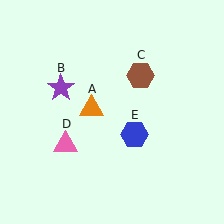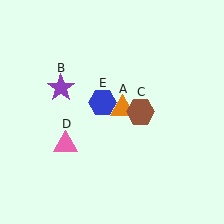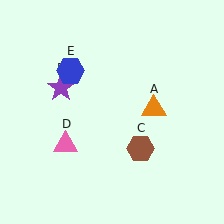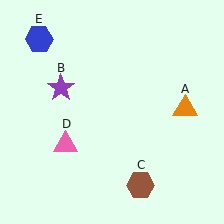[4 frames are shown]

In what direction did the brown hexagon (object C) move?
The brown hexagon (object C) moved down.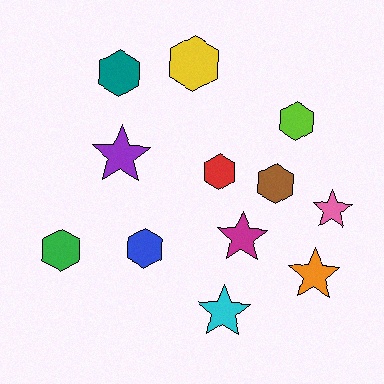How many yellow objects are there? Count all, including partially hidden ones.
There is 1 yellow object.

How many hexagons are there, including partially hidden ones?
There are 7 hexagons.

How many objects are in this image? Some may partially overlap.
There are 12 objects.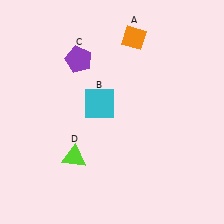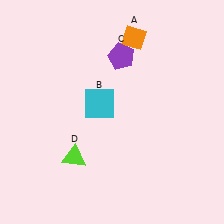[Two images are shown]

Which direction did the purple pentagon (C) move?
The purple pentagon (C) moved right.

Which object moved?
The purple pentagon (C) moved right.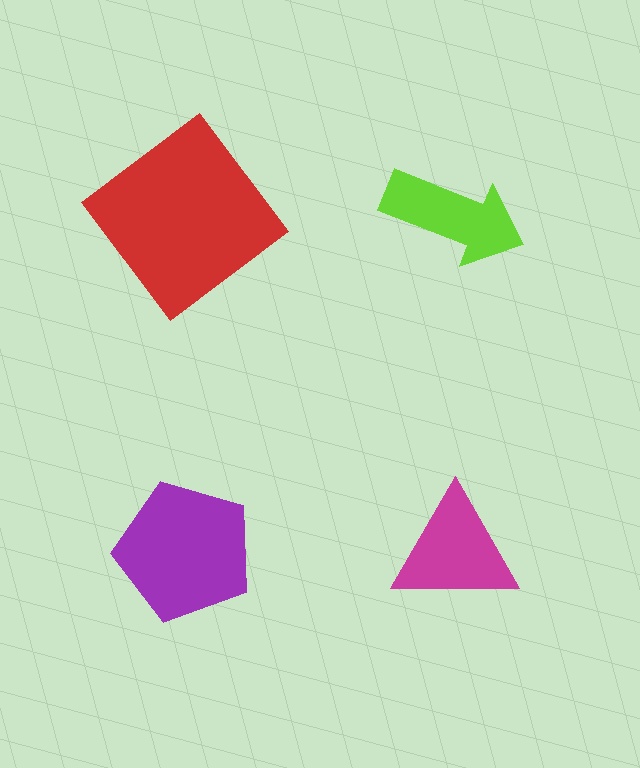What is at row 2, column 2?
A magenta triangle.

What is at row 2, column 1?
A purple pentagon.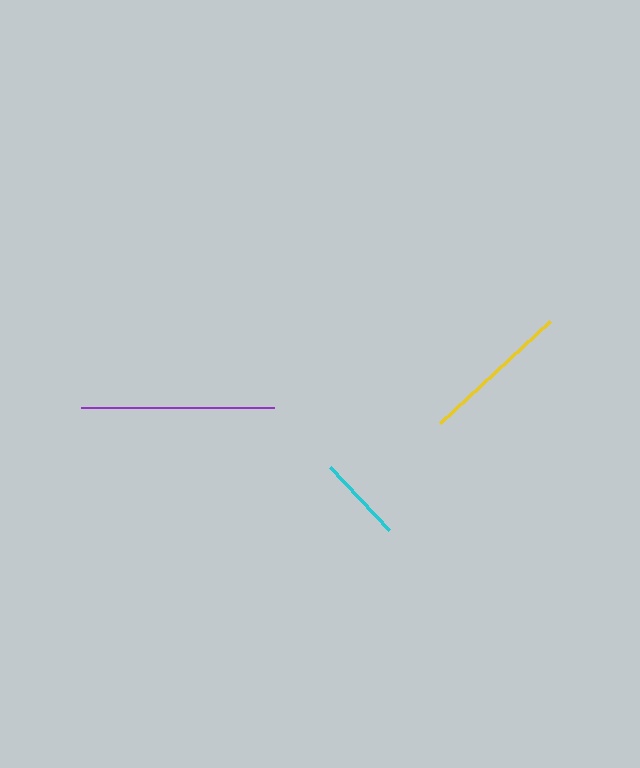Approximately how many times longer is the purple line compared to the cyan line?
The purple line is approximately 2.2 times the length of the cyan line.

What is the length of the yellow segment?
The yellow segment is approximately 150 pixels long.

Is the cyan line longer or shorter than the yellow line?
The yellow line is longer than the cyan line.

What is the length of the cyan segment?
The cyan segment is approximately 86 pixels long.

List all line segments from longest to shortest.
From longest to shortest: purple, yellow, cyan.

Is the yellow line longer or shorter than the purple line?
The purple line is longer than the yellow line.